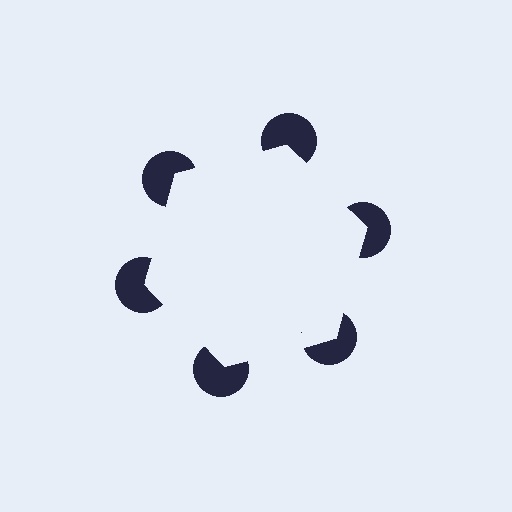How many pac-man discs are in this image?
There are 6 — one at each vertex of the illusory hexagon.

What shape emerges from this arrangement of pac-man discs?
An illusory hexagon — its edges are inferred from the aligned wedge cuts in the pac-man discs, not physically drawn.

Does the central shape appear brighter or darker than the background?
It typically appears slightly brighter than the background, even though no actual brightness change is drawn.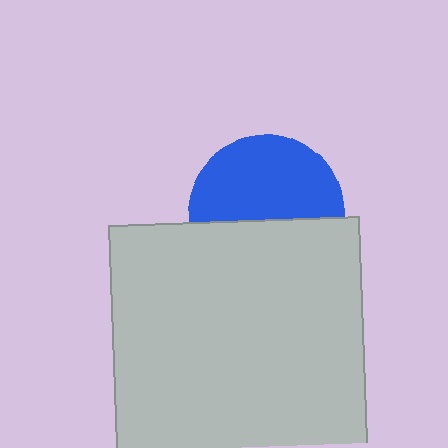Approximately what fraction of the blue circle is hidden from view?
Roughly 44% of the blue circle is hidden behind the light gray rectangle.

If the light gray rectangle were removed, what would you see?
You would see the complete blue circle.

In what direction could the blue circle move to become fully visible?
The blue circle could move up. That would shift it out from behind the light gray rectangle entirely.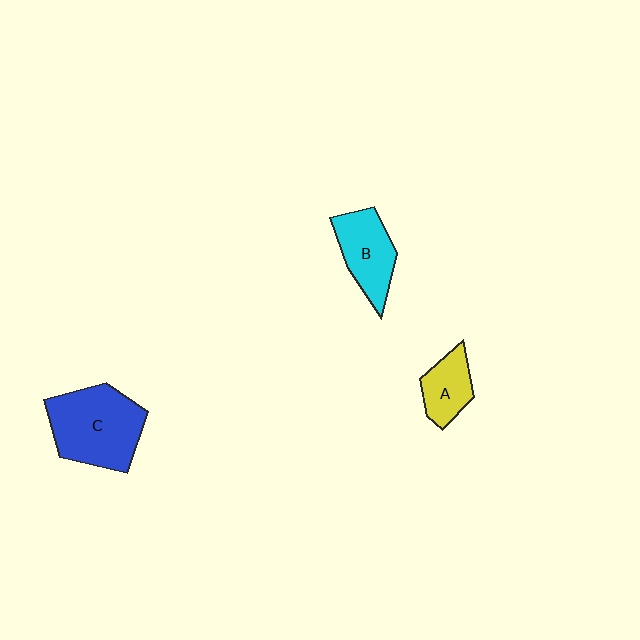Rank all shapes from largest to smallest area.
From largest to smallest: C (blue), B (cyan), A (yellow).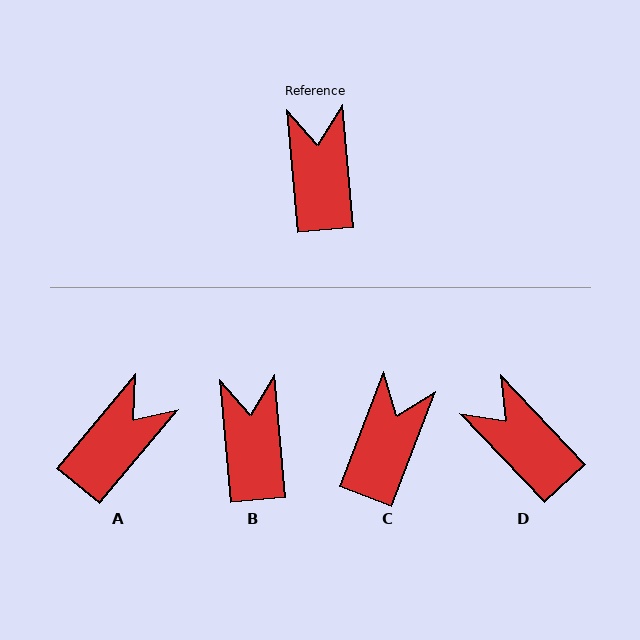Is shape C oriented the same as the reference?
No, it is off by about 26 degrees.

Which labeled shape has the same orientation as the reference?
B.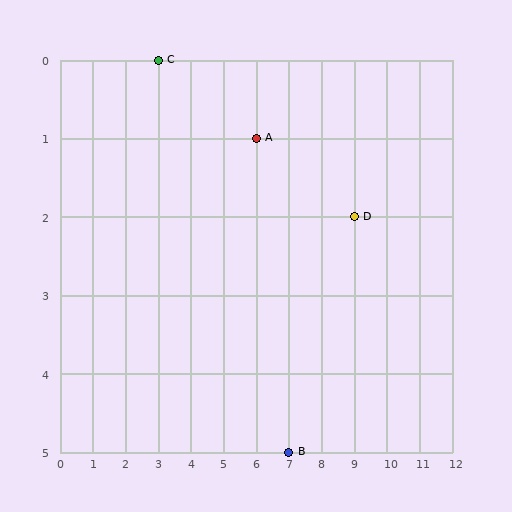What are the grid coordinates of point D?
Point D is at grid coordinates (9, 2).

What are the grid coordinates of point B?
Point B is at grid coordinates (7, 5).